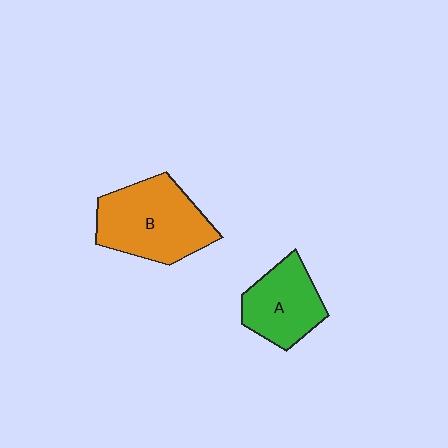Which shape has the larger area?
Shape B (orange).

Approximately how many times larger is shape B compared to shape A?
Approximately 1.4 times.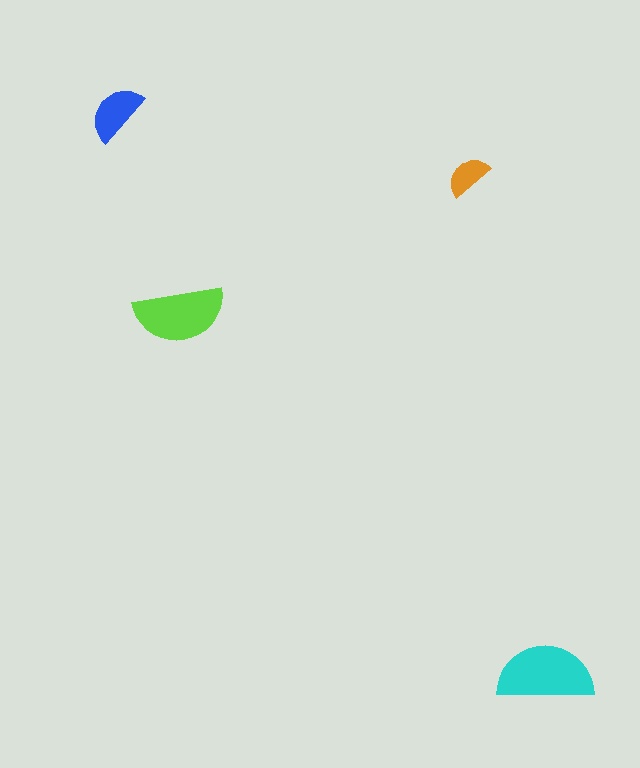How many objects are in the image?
There are 4 objects in the image.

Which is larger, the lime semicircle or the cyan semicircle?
The cyan one.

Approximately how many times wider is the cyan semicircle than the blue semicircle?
About 1.5 times wider.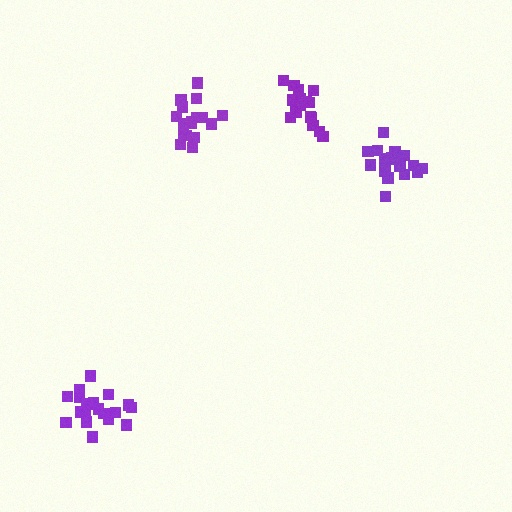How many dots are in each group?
Group 1: 19 dots, Group 2: 18 dots, Group 3: 17 dots, Group 4: 20 dots (74 total).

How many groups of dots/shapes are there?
There are 4 groups.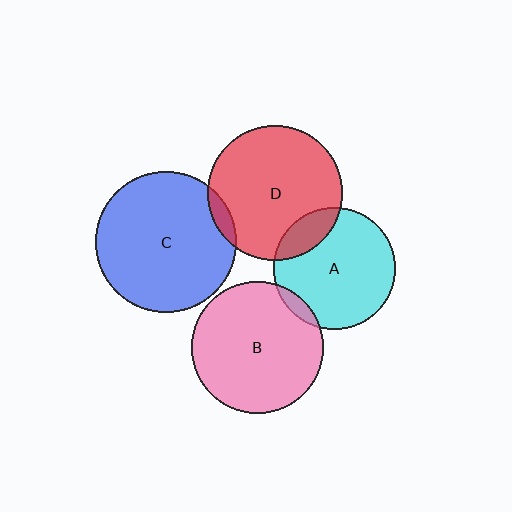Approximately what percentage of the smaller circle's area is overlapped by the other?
Approximately 15%.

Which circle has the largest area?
Circle C (blue).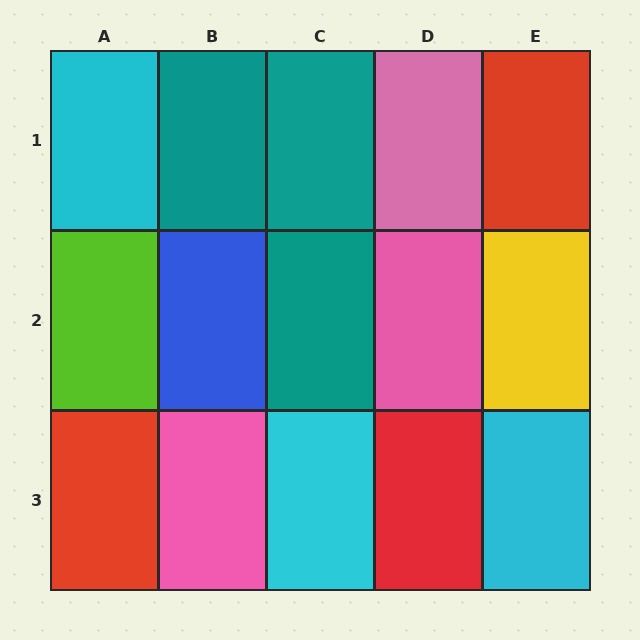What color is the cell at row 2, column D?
Pink.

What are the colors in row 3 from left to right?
Red, pink, cyan, red, cyan.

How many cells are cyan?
3 cells are cyan.